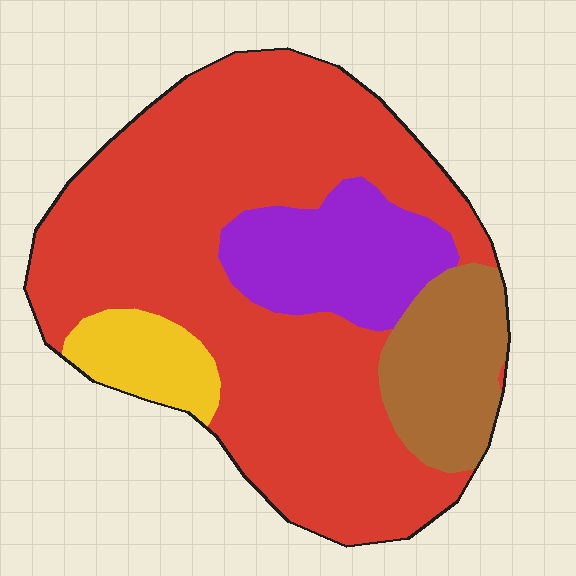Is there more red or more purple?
Red.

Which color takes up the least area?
Yellow, at roughly 5%.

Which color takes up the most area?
Red, at roughly 65%.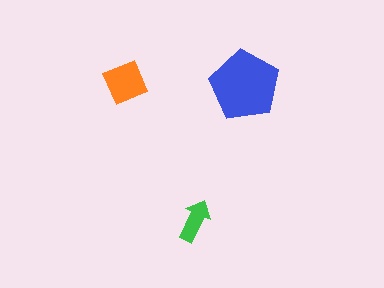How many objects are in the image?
There are 3 objects in the image.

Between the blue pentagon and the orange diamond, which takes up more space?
The blue pentagon.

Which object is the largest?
The blue pentagon.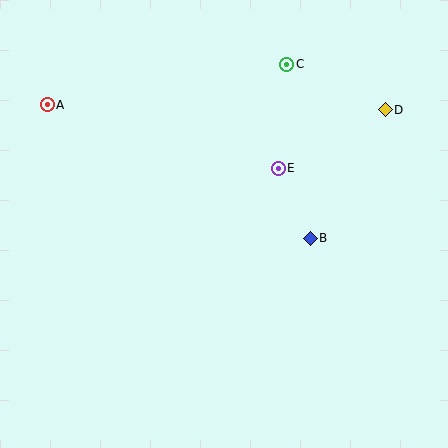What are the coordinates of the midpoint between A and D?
The midpoint between A and D is at (216, 107).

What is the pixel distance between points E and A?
The distance between E and A is 240 pixels.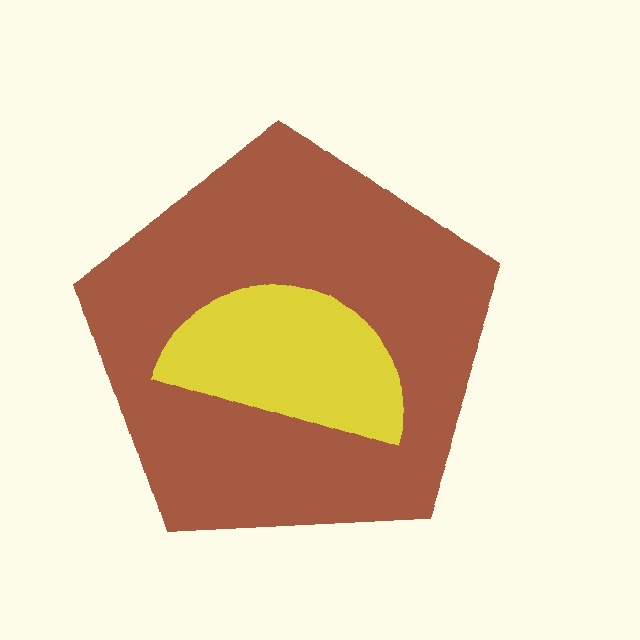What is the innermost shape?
The yellow semicircle.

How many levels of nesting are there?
2.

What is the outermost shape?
The brown pentagon.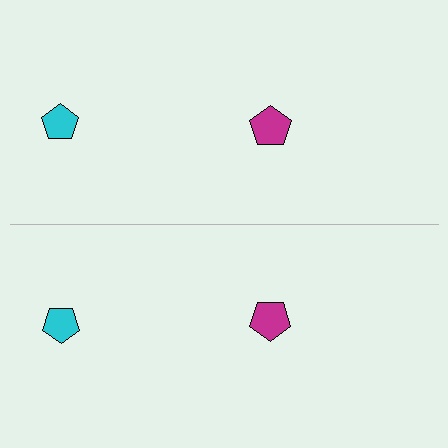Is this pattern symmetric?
Yes, this pattern has bilateral (reflection) symmetry.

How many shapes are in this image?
There are 4 shapes in this image.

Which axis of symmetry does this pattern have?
The pattern has a horizontal axis of symmetry running through the center of the image.